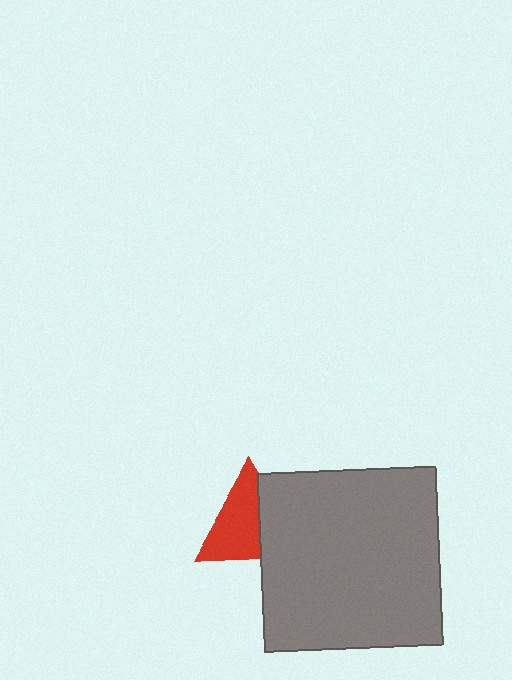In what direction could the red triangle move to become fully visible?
The red triangle could move left. That would shift it out from behind the gray square entirely.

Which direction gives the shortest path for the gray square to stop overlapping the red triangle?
Moving right gives the shortest separation.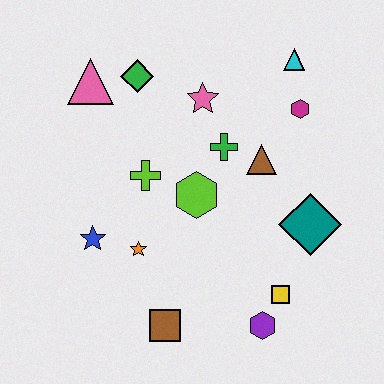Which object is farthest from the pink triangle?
The purple hexagon is farthest from the pink triangle.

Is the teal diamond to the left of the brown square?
No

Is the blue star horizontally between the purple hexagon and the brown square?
No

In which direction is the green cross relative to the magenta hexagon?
The green cross is to the left of the magenta hexagon.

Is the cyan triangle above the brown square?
Yes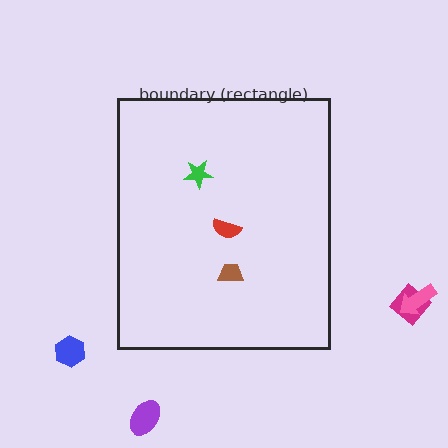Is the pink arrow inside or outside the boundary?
Outside.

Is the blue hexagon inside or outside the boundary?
Outside.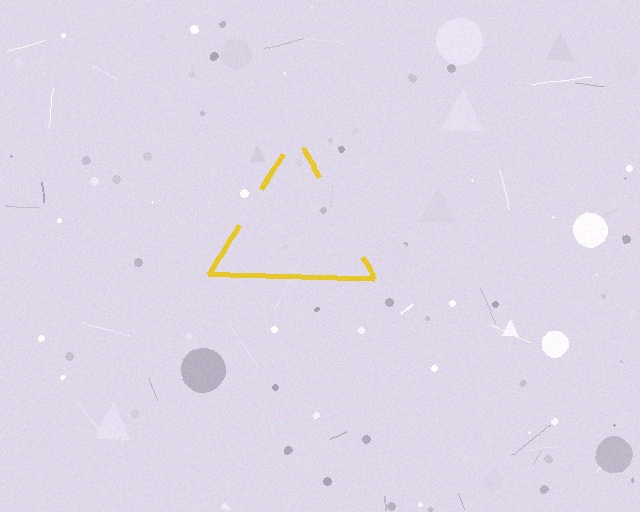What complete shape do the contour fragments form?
The contour fragments form a triangle.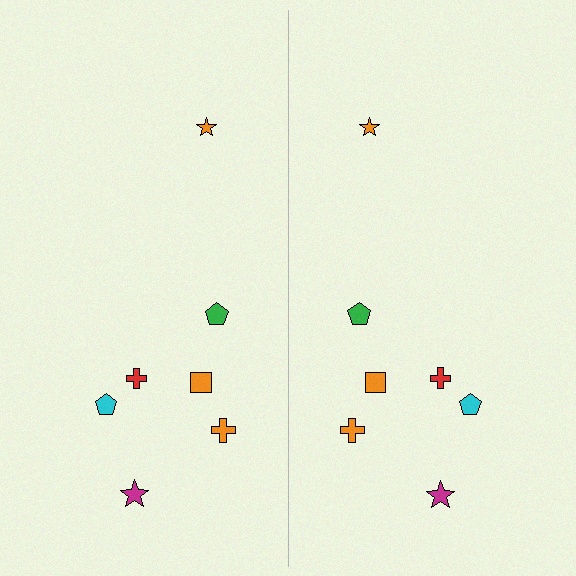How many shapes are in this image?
There are 14 shapes in this image.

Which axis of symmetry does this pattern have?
The pattern has a vertical axis of symmetry running through the center of the image.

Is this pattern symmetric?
Yes, this pattern has bilateral (reflection) symmetry.